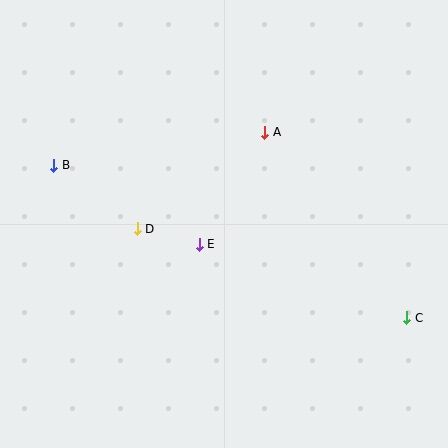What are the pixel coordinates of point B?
Point B is at (54, 165).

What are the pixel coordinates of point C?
Point C is at (407, 318).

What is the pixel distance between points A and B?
The distance between A and B is 213 pixels.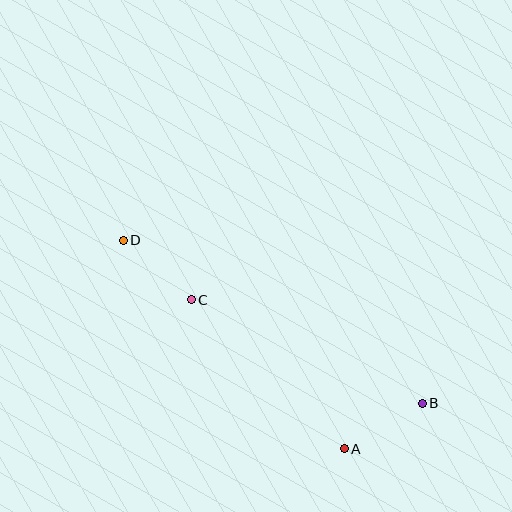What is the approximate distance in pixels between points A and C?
The distance between A and C is approximately 214 pixels.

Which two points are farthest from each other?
Points B and D are farthest from each other.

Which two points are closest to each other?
Points A and B are closest to each other.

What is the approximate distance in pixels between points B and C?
The distance between B and C is approximately 253 pixels.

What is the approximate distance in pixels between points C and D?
The distance between C and D is approximately 90 pixels.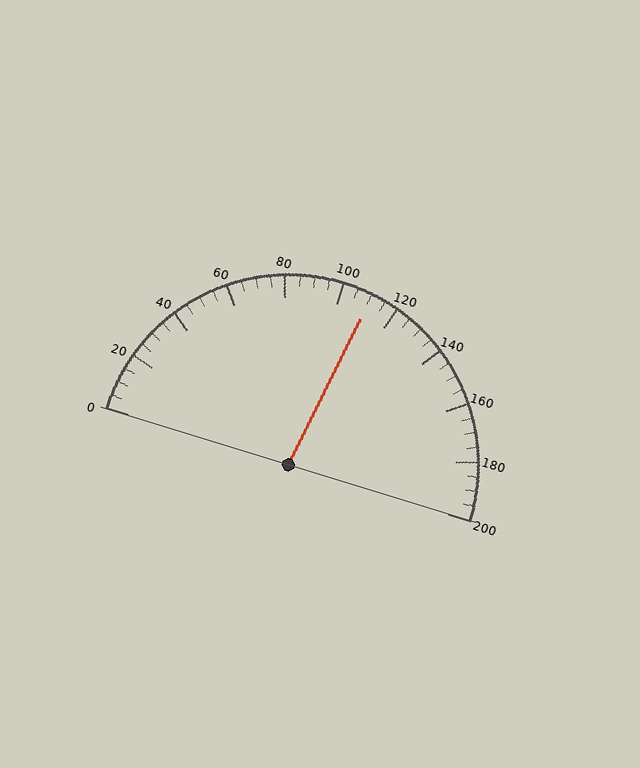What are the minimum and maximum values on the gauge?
The gauge ranges from 0 to 200.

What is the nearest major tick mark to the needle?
The nearest major tick mark is 120.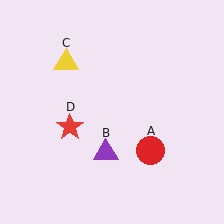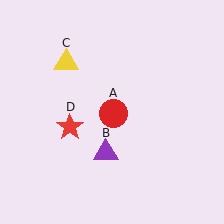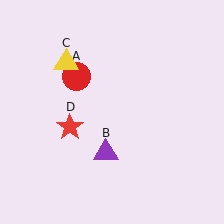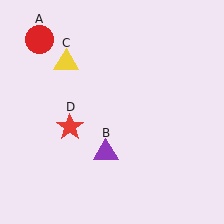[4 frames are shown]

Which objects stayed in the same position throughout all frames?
Purple triangle (object B) and yellow triangle (object C) and red star (object D) remained stationary.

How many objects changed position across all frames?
1 object changed position: red circle (object A).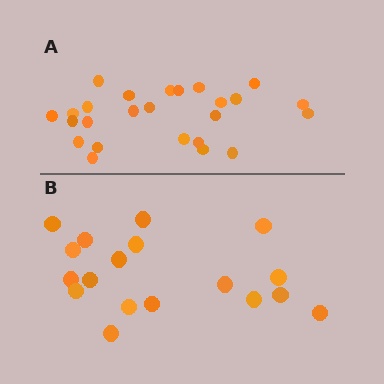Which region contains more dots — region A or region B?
Region A (the top region) has more dots.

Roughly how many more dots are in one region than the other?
Region A has roughly 8 or so more dots than region B.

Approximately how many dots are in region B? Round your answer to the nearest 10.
About 20 dots. (The exact count is 18, which rounds to 20.)